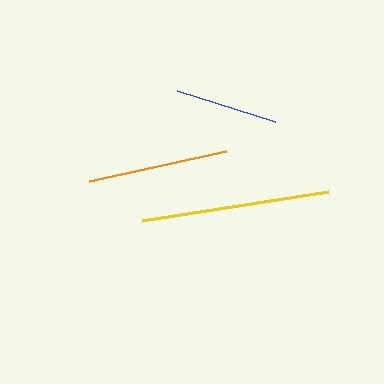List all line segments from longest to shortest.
From longest to shortest: yellow, orange, blue.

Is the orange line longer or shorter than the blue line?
The orange line is longer than the blue line.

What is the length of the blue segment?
The blue segment is approximately 102 pixels long.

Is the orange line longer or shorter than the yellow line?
The yellow line is longer than the orange line.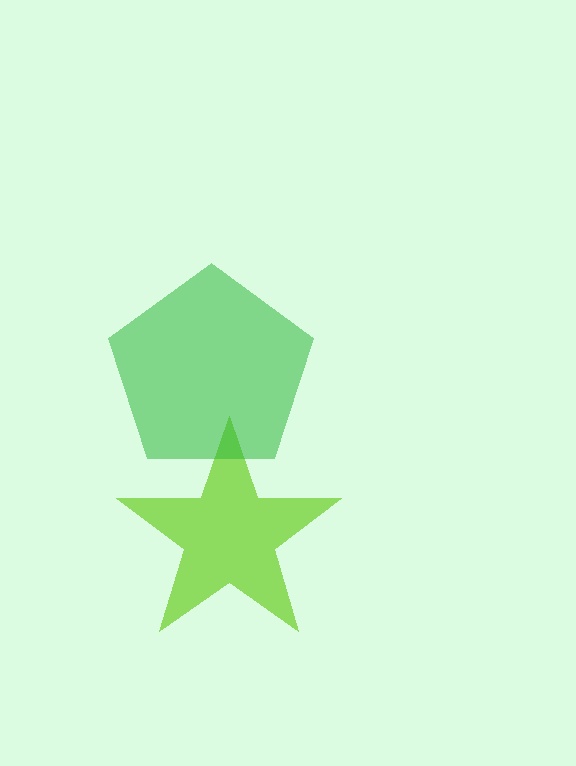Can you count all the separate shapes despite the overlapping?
Yes, there are 2 separate shapes.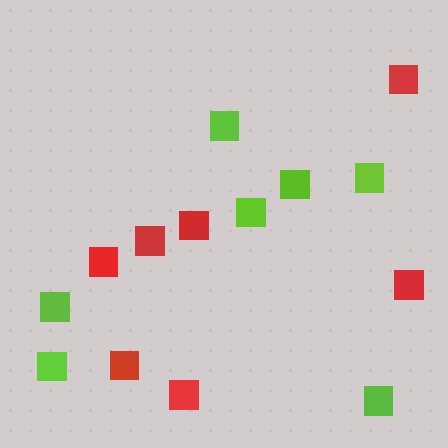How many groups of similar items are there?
There are 2 groups: one group of red squares (7) and one group of lime squares (7).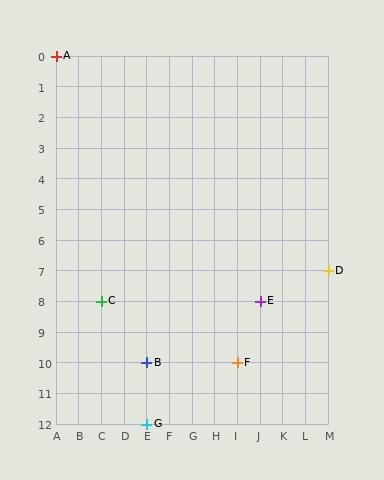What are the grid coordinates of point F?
Point F is at grid coordinates (I, 10).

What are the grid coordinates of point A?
Point A is at grid coordinates (A, 0).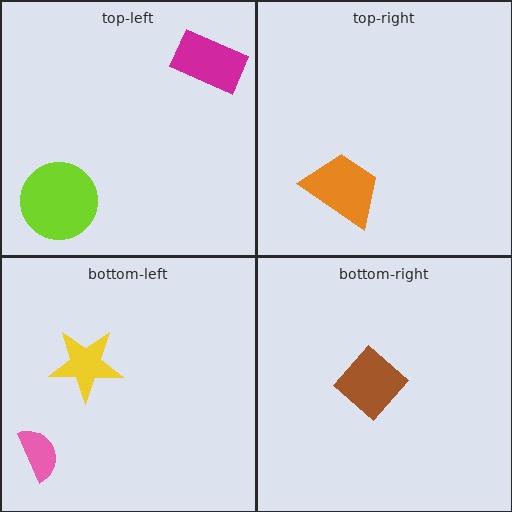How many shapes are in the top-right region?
1.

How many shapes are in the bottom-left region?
2.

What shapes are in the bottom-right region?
The brown diamond.